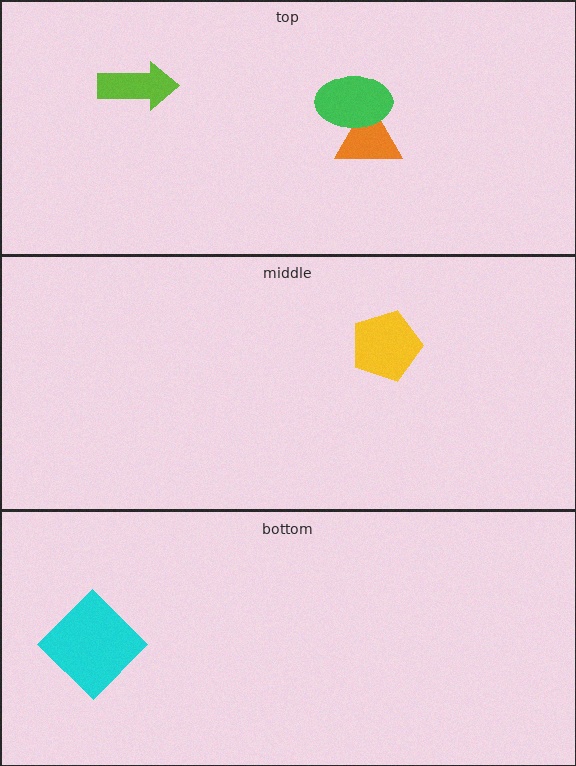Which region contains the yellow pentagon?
The middle region.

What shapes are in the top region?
The lime arrow, the orange triangle, the green ellipse.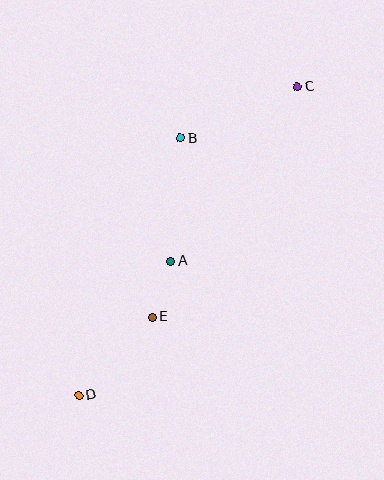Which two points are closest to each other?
Points A and E are closest to each other.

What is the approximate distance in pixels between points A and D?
The distance between A and D is approximately 163 pixels.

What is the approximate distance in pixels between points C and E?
The distance between C and E is approximately 272 pixels.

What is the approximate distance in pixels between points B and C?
The distance between B and C is approximately 128 pixels.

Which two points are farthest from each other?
Points C and D are farthest from each other.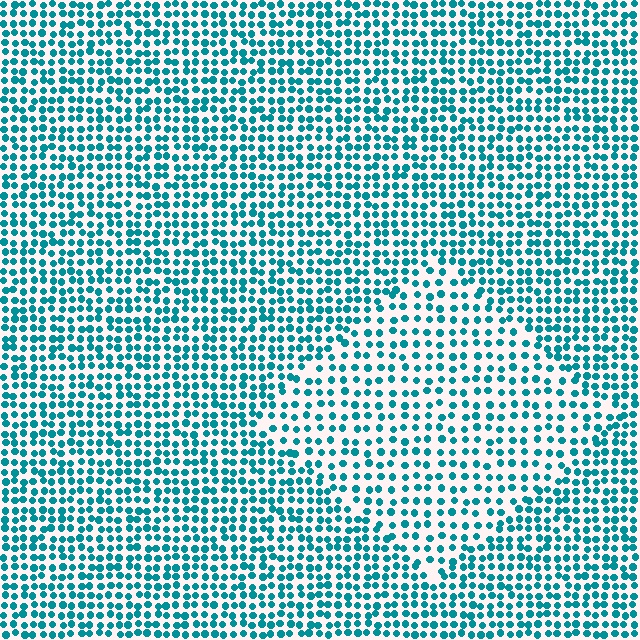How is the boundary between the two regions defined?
The boundary is defined by a change in element density (approximately 1.6x ratio). All elements are the same color, size, and shape.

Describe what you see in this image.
The image contains small teal elements arranged at two different densities. A diamond-shaped region is visible where the elements are less densely packed than the surrounding area.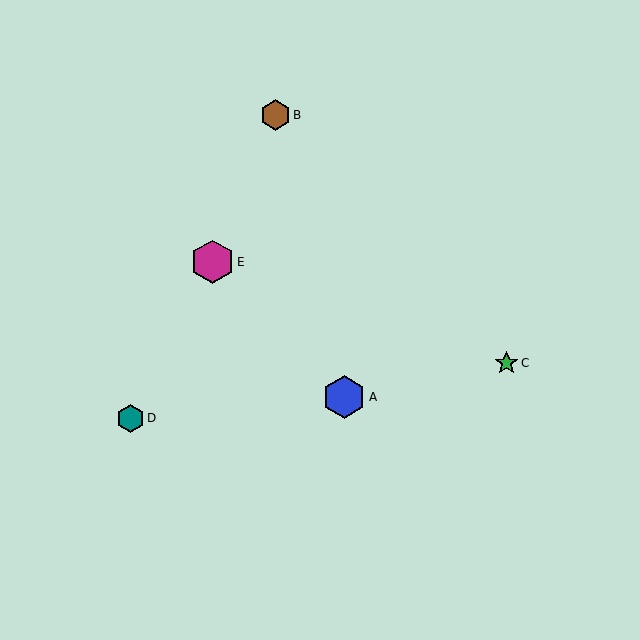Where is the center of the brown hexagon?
The center of the brown hexagon is at (275, 115).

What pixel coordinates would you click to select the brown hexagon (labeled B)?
Click at (275, 115) to select the brown hexagon B.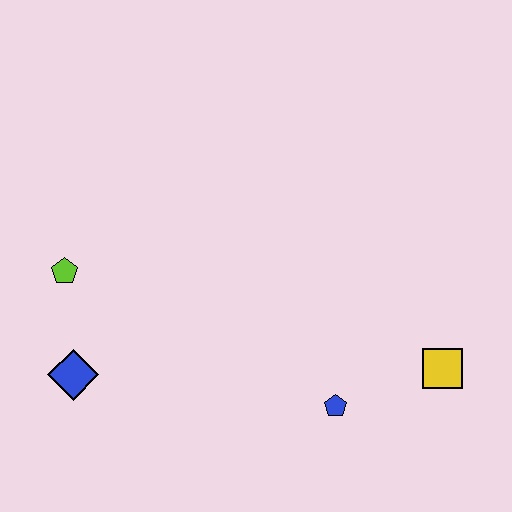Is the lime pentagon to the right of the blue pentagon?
No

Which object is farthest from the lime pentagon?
The yellow square is farthest from the lime pentagon.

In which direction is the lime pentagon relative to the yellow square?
The lime pentagon is to the left of the yellow square.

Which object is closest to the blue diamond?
The lime pentagon is closest to the blue diamond.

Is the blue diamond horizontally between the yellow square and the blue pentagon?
No